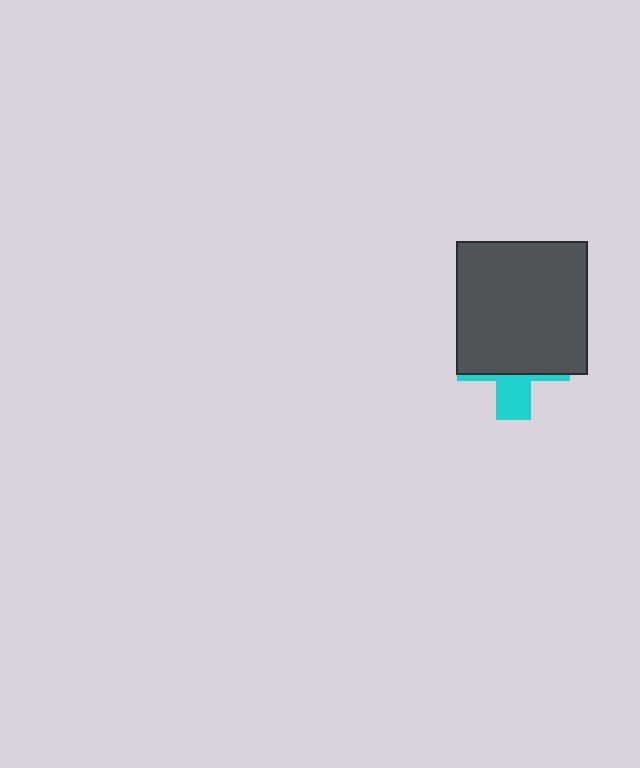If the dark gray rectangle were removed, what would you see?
You would see the complete cyan cross.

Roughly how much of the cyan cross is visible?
A small part of it is visible (roughly 30%).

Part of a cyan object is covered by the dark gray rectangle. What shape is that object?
It is a cross.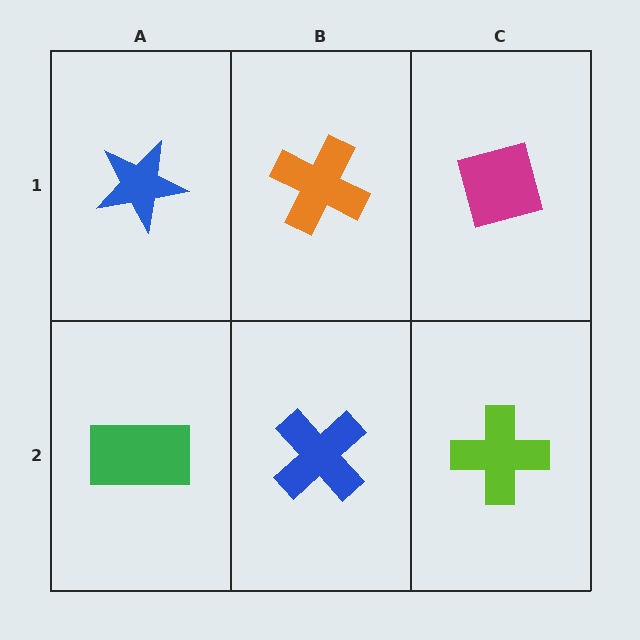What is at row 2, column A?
A green rectangle.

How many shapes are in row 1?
3 shapes.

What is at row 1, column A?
A blue star.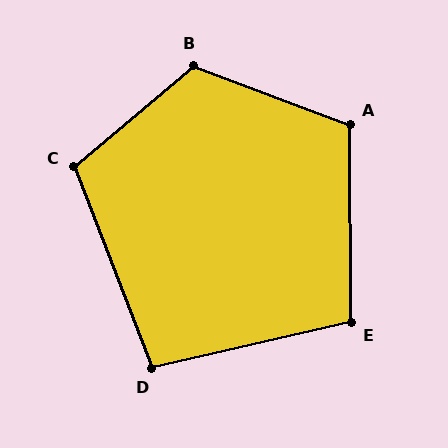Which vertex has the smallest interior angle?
D, at approximately 98 degrees.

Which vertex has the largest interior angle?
B, at approximately 119 degrees.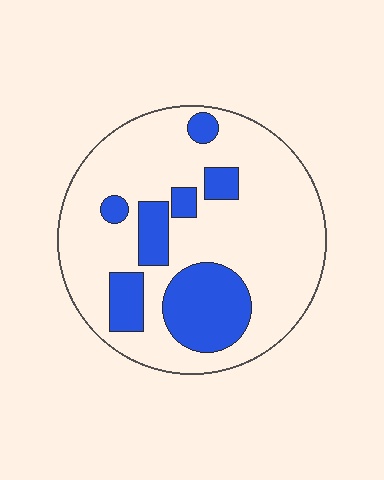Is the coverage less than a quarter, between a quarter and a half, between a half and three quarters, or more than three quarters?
Less than a quarter.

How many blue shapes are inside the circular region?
7.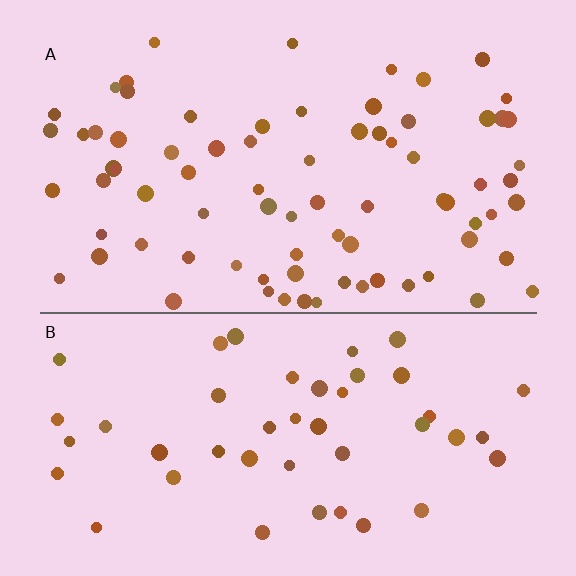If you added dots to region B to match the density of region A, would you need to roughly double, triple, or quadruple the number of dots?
Approximately double.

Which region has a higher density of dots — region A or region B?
A (the top).